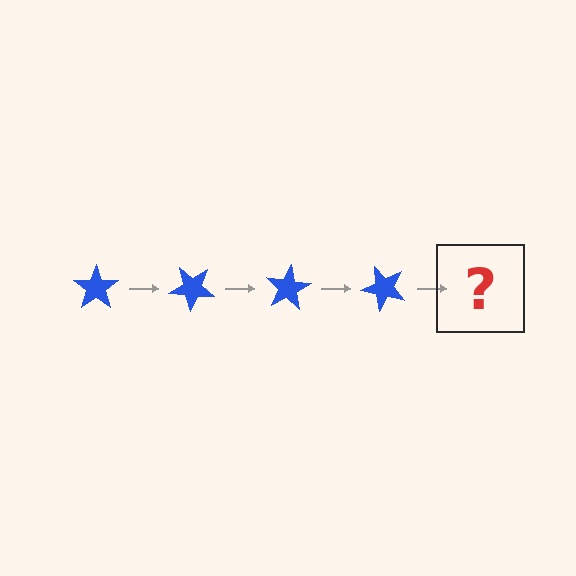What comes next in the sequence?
The next element should be a blue star rotated 160 degrees.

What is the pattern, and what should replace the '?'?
The pattern is that the star rotates 40 degrees each step. The '?' should be a blue star rotated 160 degrees.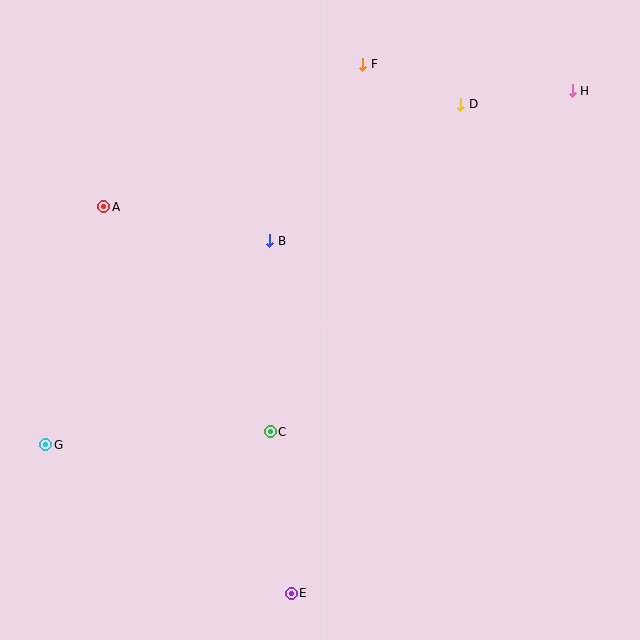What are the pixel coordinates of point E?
Point E is at (291, 593).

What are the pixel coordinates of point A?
Point A is at (104, 207).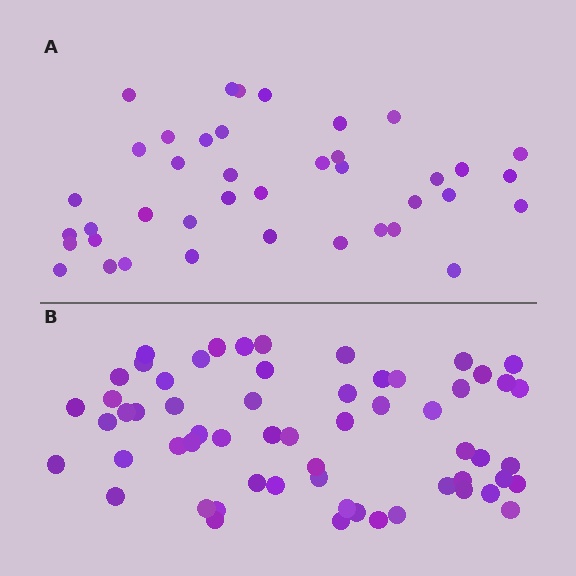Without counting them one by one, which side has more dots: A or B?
Region B (the bottom region) has more dots.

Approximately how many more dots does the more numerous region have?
Region B has approximately 20 more dots than region A.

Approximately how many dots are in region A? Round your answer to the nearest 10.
About 40 dots.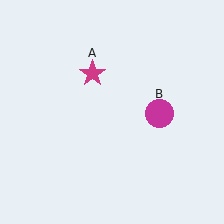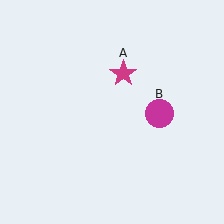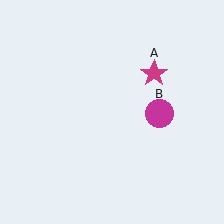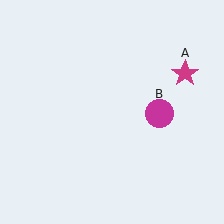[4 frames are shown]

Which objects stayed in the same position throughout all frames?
Magenta circle (object B) remained stationary.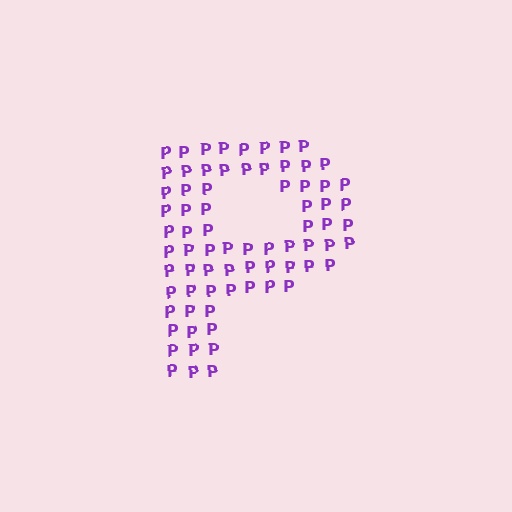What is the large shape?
The large shape is the letter P.